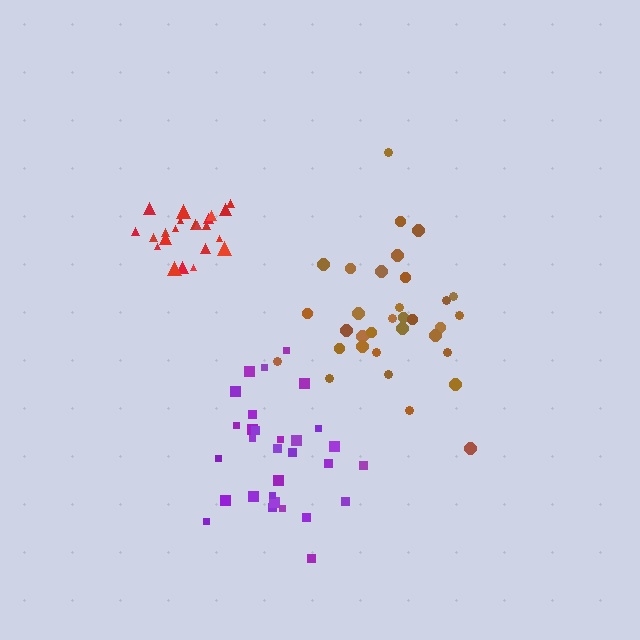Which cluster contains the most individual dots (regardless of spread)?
Brown (33).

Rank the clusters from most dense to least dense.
red, purple, brown.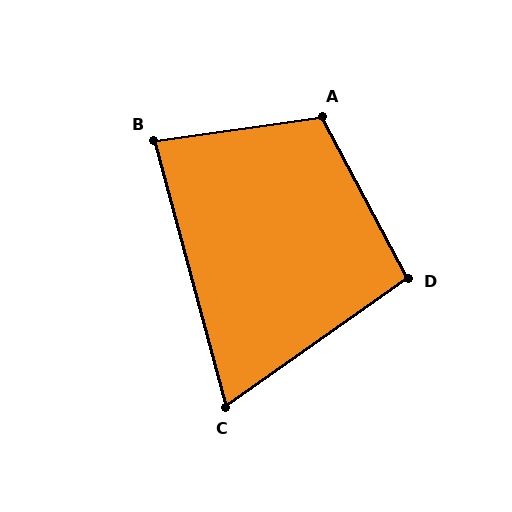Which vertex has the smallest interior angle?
C, at approximately 70 degrees.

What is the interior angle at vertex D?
Approximately 97 degrees (obtuse).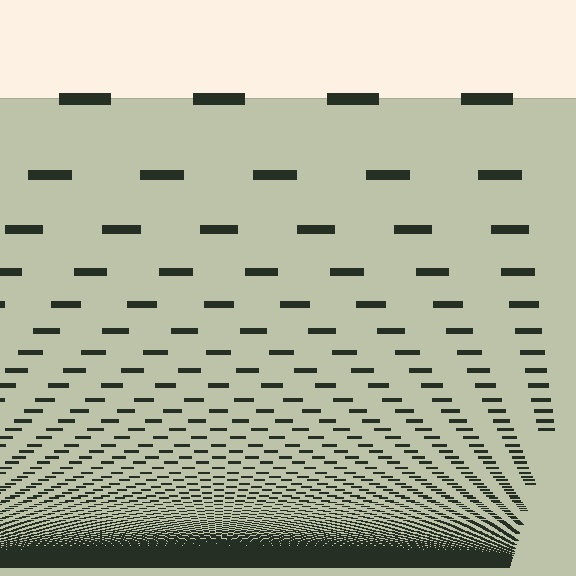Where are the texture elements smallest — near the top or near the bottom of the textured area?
Near the bottom.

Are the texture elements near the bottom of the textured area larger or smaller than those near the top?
Smaller. The gradient is inverted — elements near the bottom are smaller and denser.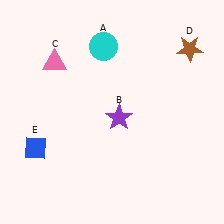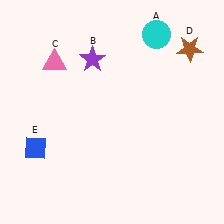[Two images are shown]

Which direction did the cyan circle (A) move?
The cyan circle (A) moved right.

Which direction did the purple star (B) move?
The purple star (B) moved up.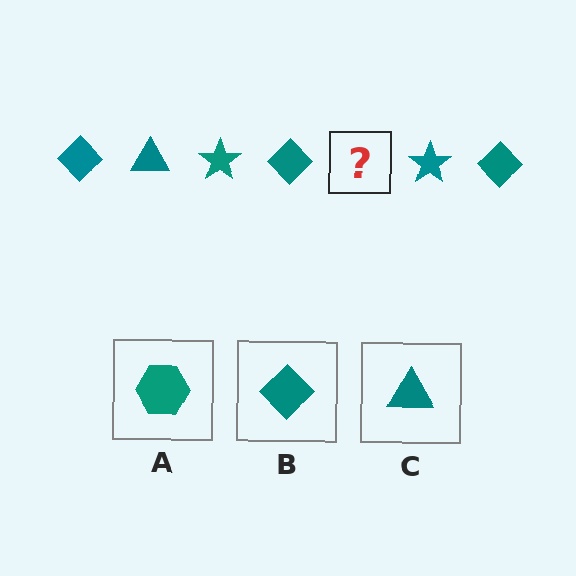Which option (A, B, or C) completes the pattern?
C.